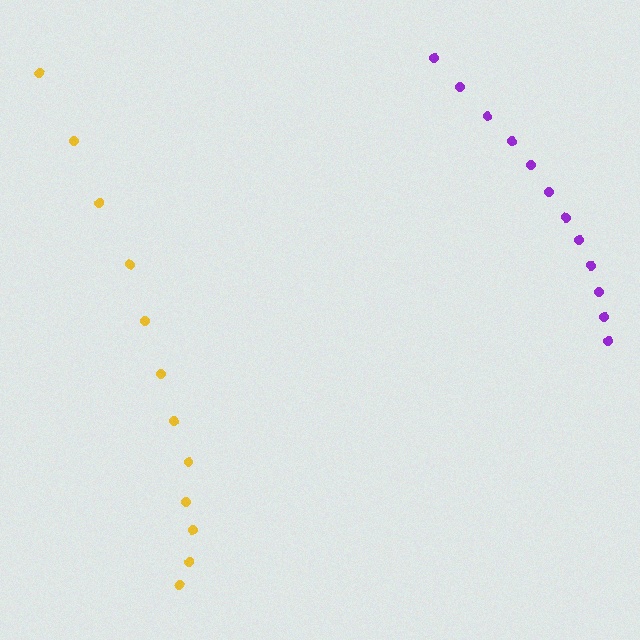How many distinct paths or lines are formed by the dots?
There are 2 distinct paths.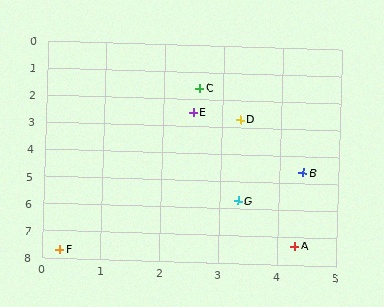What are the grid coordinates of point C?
Point C is at approximately (2.6, 1.6).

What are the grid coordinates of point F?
Point F is at approximately (0.3, 7.7).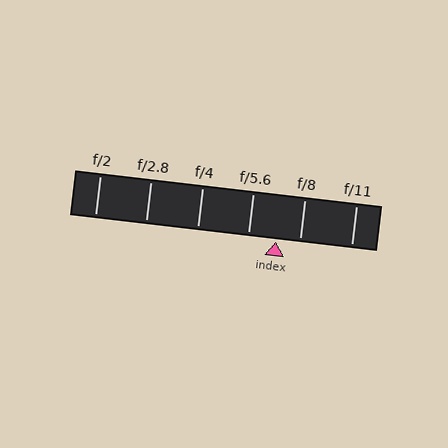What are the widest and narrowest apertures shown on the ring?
The widest aperture shown is f/2 and the narrowest is f/11.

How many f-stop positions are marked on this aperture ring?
There are 6 f-stop positions marked.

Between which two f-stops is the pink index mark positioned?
The index mark is between f/5.6 and f/8.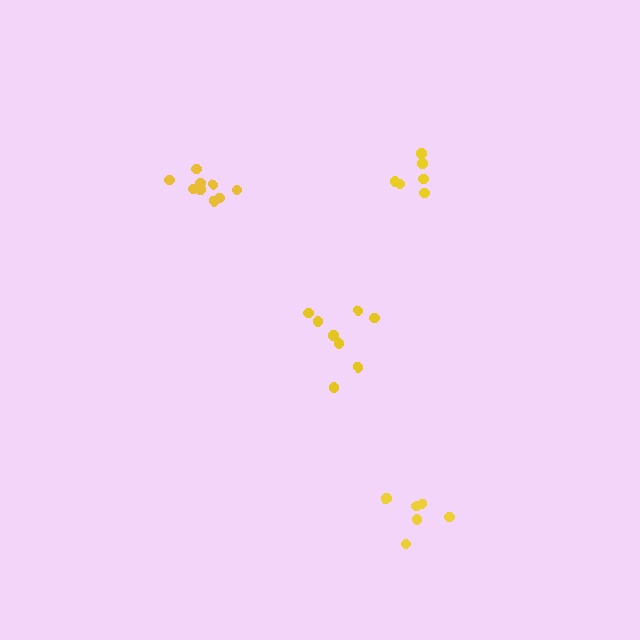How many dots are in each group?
Group 1: 8 dots, Group 2: 6 dots, Group 3: 9 dots, Group 4: 6 dots (29 total).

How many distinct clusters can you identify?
There are 4 distinct clusters.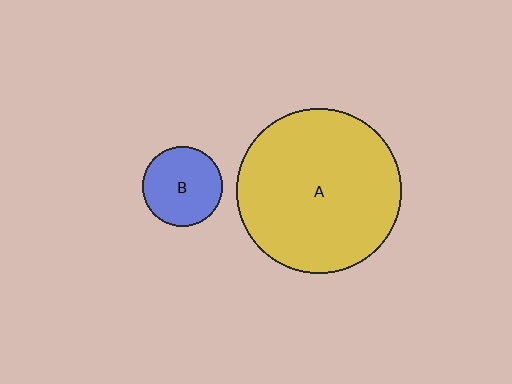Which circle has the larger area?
Circle A (yellow).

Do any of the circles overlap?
No, none of the circles overlap.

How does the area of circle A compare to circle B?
Approximately 4.3 times.